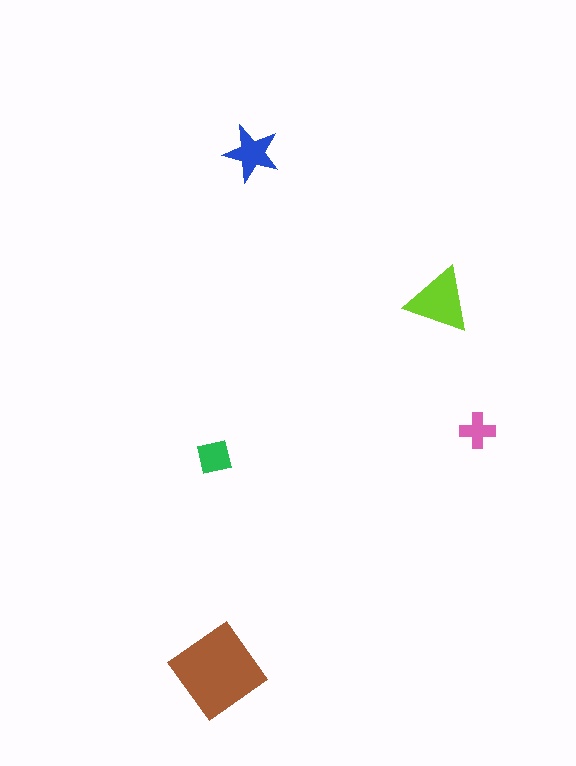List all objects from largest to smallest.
The brown diamond, the lime triangle, the blue star, the green square, the pink cross.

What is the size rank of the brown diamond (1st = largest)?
1st.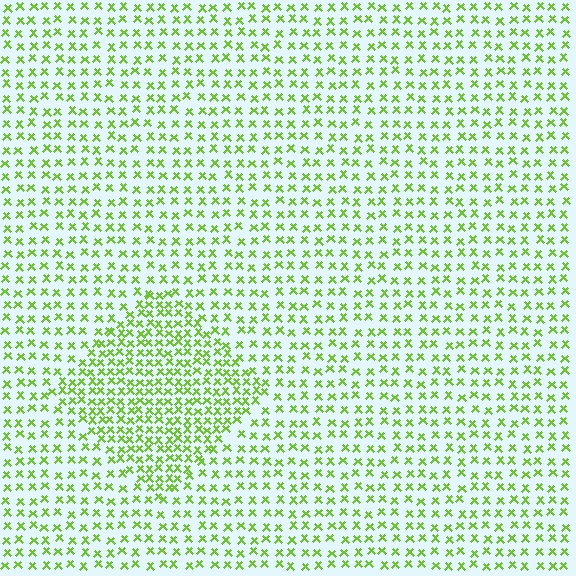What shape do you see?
I see a diamond.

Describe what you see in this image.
The image contains small lime elements arranged at two different densities. A diamond-shaped region is visible where the elements are more densely packed than the surrounding area.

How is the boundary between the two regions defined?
The boundary is defined by a change in element density (approximately 1.8x ratio). All elements are the same color, size, and shape.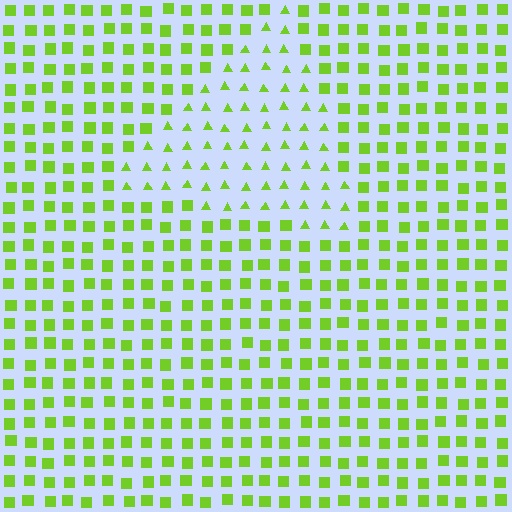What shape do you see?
I see a triangle.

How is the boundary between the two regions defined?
The boundary is defined by a change in element shape: triangles inside vs. squares outside. All elements share the same color and spacing.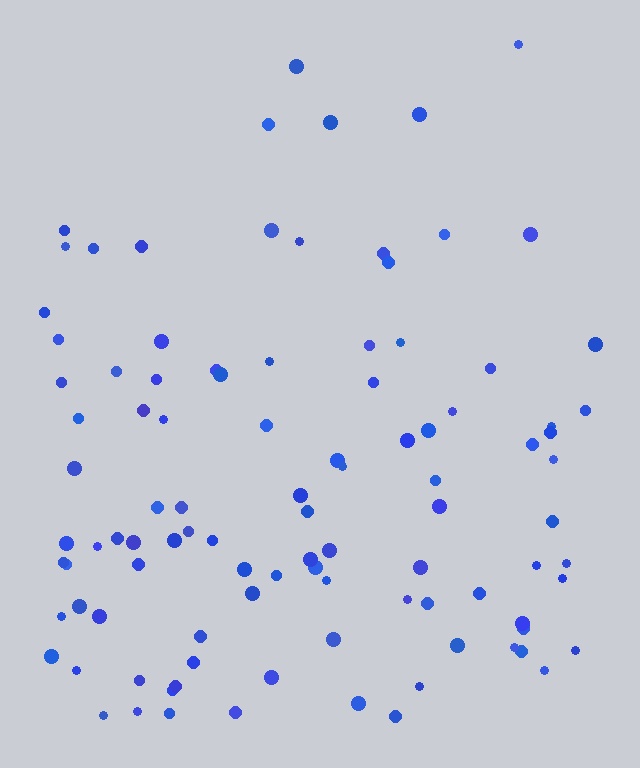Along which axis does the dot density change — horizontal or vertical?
Vertical.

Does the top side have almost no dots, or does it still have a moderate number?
Still a moderate number, just noticeably fewer than the bottom.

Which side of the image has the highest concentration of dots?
The bottom.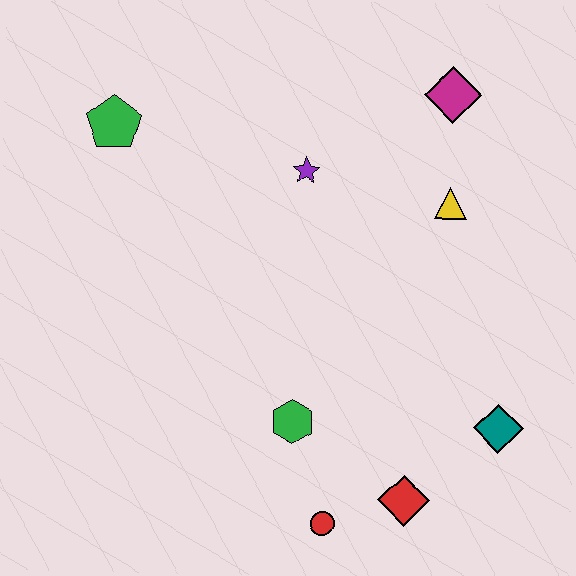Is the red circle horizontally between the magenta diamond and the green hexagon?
Yes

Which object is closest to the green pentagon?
The purple star is closest to the green pentagon.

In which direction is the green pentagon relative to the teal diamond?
The green pentagon is to the left of the teal diamond.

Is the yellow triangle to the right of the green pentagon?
Yes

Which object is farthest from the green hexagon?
The magenta diamond is farthest from the green hexagon.